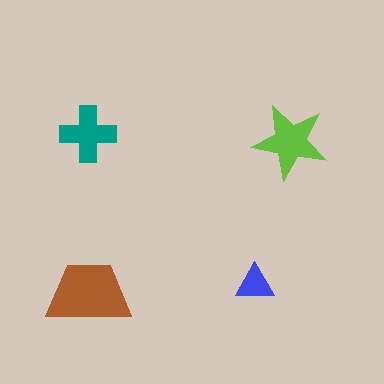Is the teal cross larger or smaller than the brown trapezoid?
Smaller.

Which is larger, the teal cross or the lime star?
The lime star.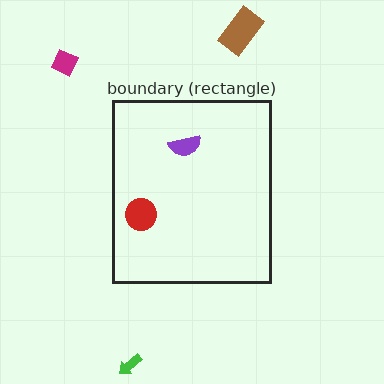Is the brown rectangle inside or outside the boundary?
Outside.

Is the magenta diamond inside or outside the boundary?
Outside.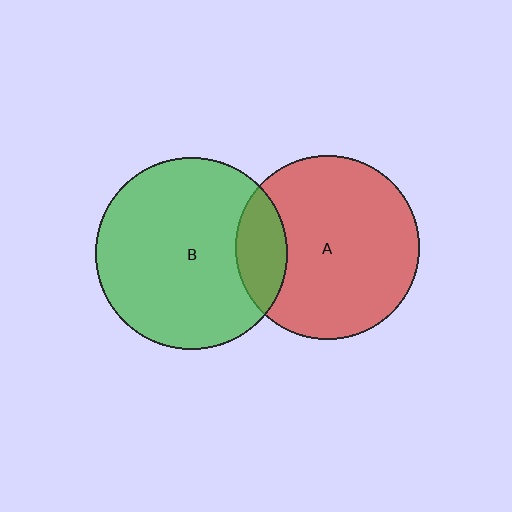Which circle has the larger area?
Circle B (green).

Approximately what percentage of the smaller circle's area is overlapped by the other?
Approximately 20%.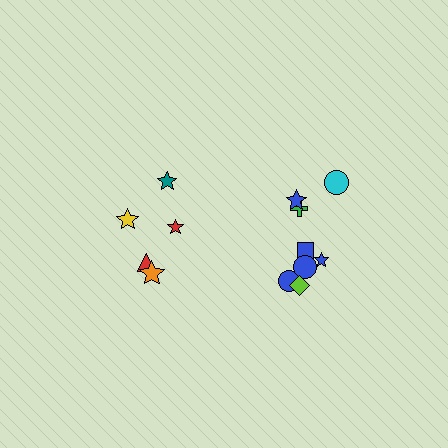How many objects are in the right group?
There are 8 objects.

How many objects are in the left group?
There are 5 objects.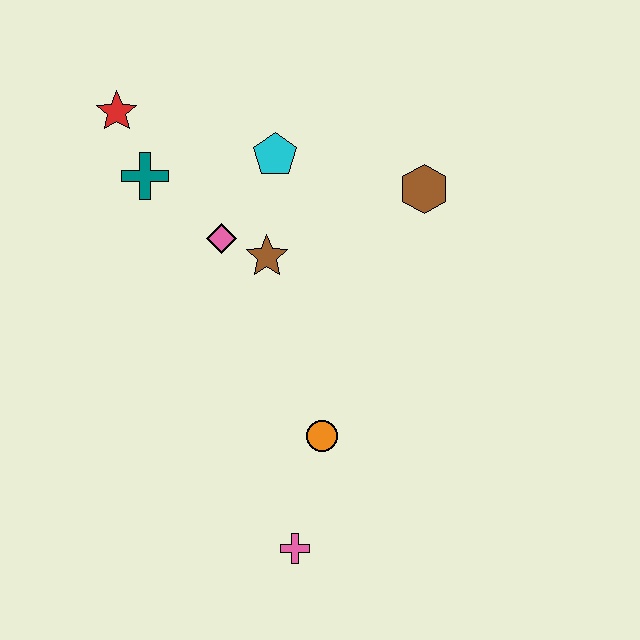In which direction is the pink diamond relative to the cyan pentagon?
The pink diamond is below the cyan pentagon.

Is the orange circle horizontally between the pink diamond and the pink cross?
No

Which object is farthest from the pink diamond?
The pink cross is farthest from the pink diamond.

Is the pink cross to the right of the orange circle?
No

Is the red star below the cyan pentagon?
No